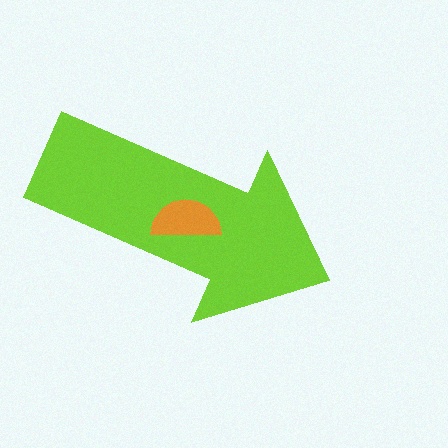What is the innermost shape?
The orange semicircle.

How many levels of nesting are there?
2.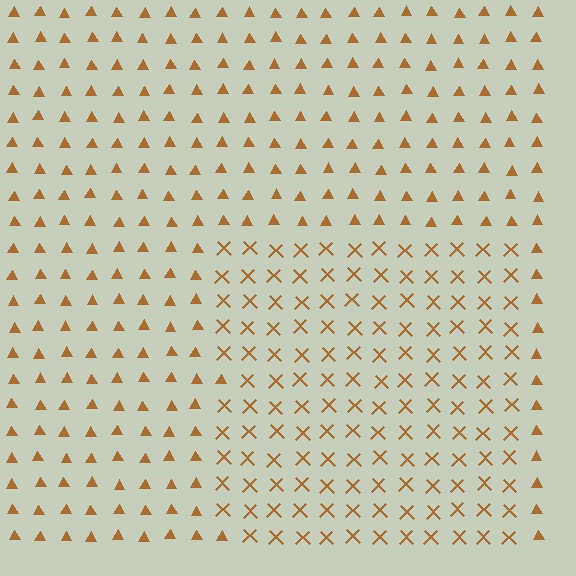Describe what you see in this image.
The image is filled with small brown elements arranged in a uniform grid. A rectangle-shaped region contains X marks, while the surrounding area contains triangles. The boundary is defined purely by the change in element shape.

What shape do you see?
I see a rectangle.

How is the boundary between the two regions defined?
The boundary is defined by a change in element shape: X marks inside vs. triangles outside. All elements share the same color and spacing.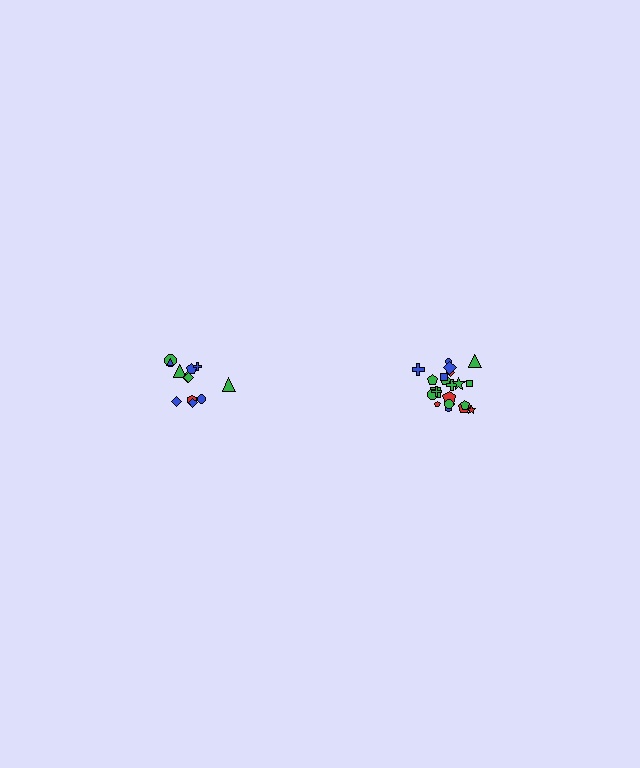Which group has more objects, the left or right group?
The right group.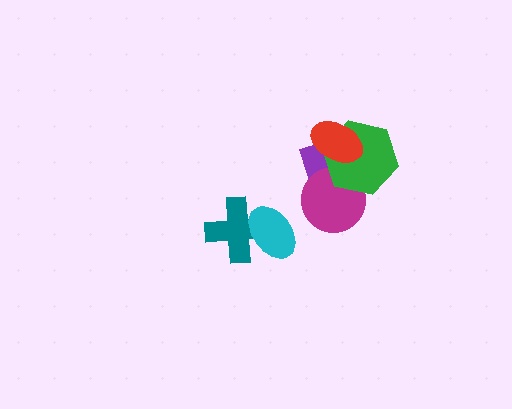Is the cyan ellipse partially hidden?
No, no other shape covers it.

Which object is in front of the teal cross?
The cyan ellipse is in front of the teal cross.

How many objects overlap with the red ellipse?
2 objects overlap with the red ellipse.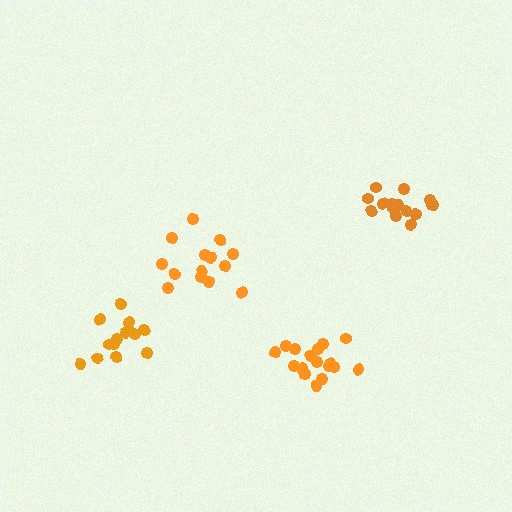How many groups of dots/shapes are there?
There are 4 groups.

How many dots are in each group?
Group 1: 17 dots, Group 2: 14 dots, Group 3: 14 dots, Group 4: 16 dots (61 total).